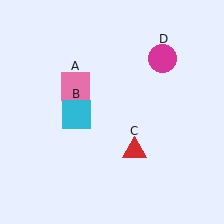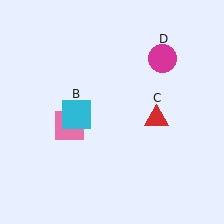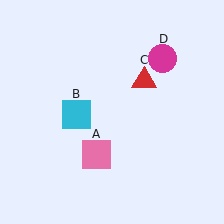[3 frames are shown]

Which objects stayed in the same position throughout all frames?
Cyan square (object B) and magenta circle (object D) remained stationary.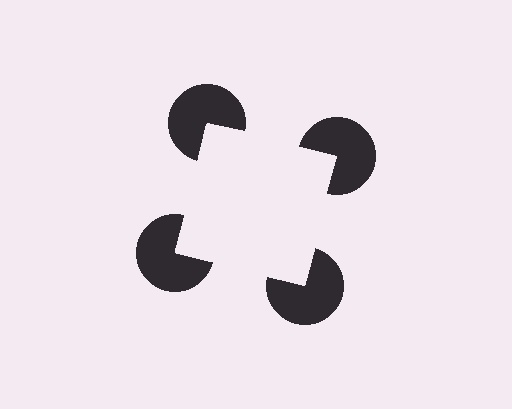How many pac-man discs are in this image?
There are 4 — one at each vertex of the illusory square.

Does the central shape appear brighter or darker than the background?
It typically appears slightly brighter than the background, even though no actual brightness change is drawn.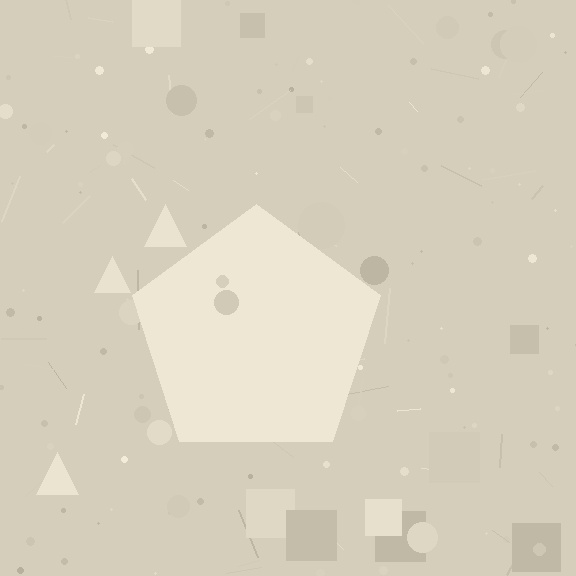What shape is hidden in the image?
A pentagon is hidden in the image.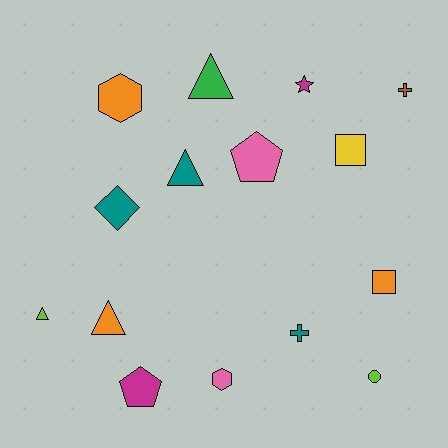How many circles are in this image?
There is 1 circle.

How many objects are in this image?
There are 15 objects.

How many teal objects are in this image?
There are 3 teal objects.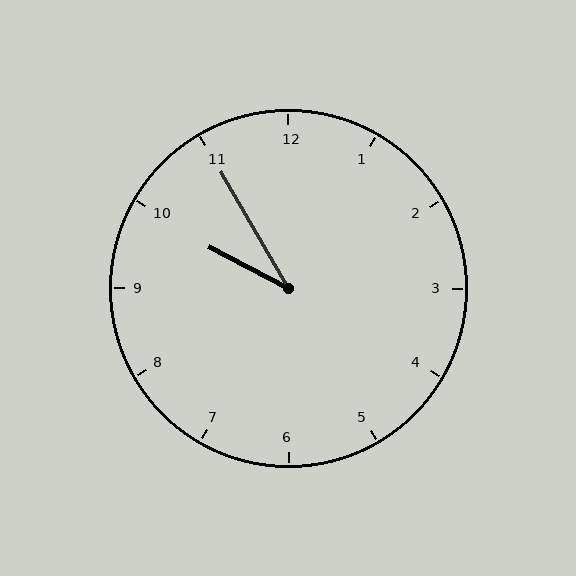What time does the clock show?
9:55.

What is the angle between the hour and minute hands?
Approximately 32 degrees.